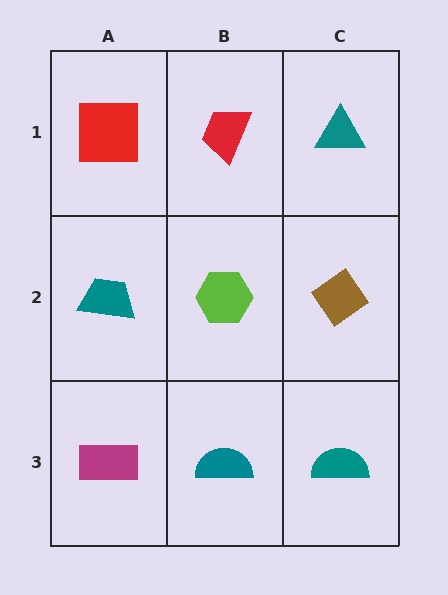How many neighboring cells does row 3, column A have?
2.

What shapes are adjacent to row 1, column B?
A lime hexagon (row 2, column B), a red square (row 1, column A), a teal triangle (row 1, column C).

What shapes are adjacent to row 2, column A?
A red square (row 1, column A), a magenta rectangle (row 3, column A), a lime hexagon (row 2, column B).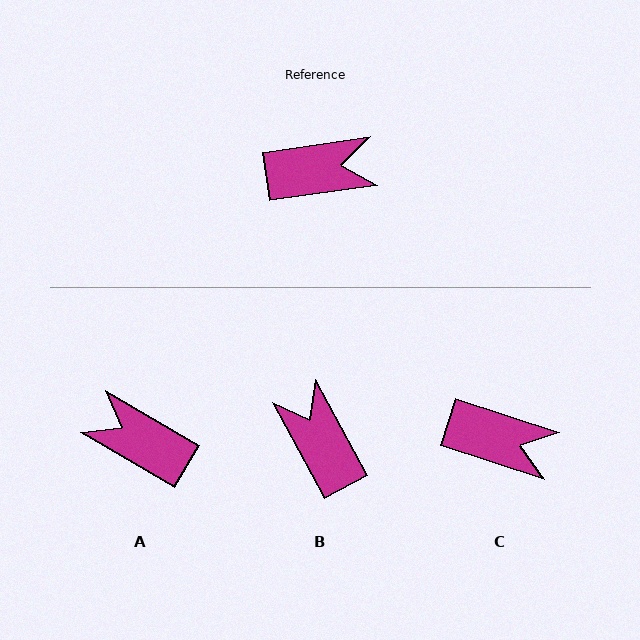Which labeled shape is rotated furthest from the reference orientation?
A, about 141 degrees away.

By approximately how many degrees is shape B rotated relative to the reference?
Approximately 110 degrees counter-clockwise.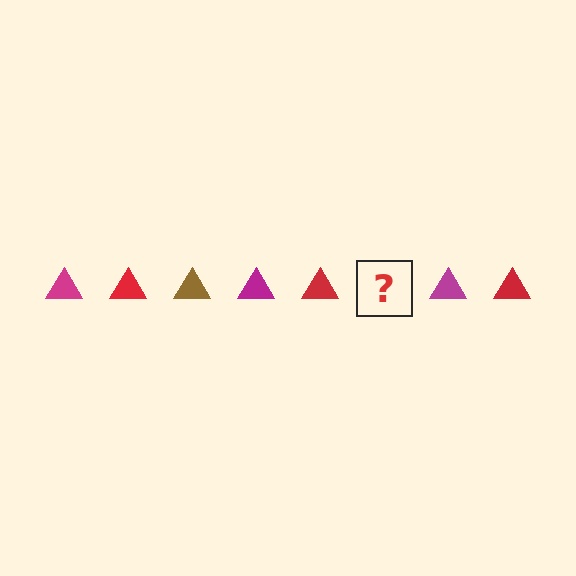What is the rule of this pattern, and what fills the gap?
The rule is that the pattern cycles through magenta, red, brown triangles. The gap should be filled with a brown triangle.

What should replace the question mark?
The question mark should be replaced with a brown triangle.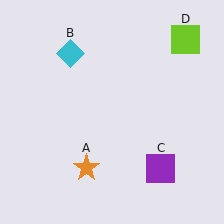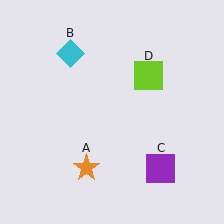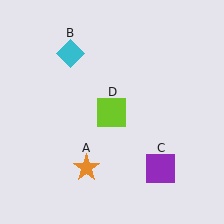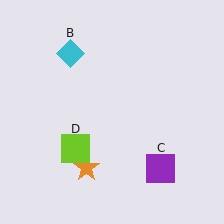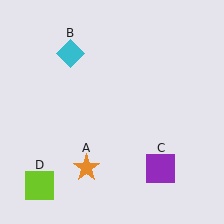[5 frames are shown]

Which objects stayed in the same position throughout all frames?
Orange star (object A) and cyan diamond (object B) and purple square (object C) remained stationary.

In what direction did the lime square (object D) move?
The lime square (object D) moved down and to the left.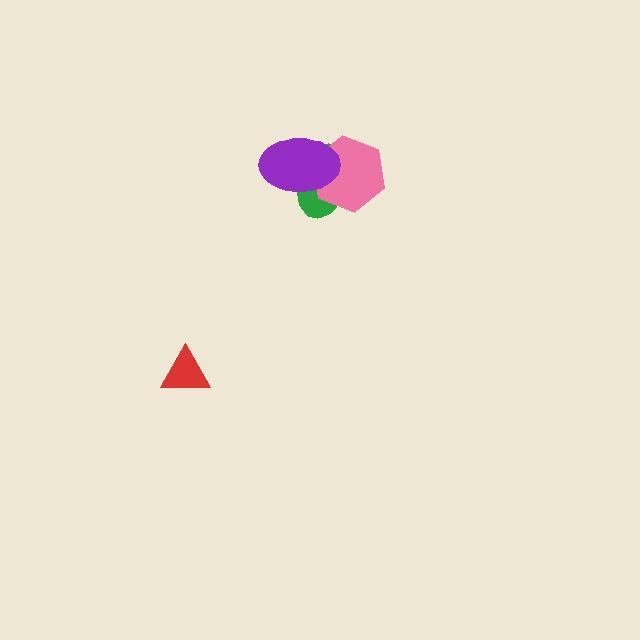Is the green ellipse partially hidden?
Yes, it is partially covered by another shape.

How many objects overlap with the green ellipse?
2 objects overlap with the green ellipse.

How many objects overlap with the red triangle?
0 objects overlap with the red triangle.